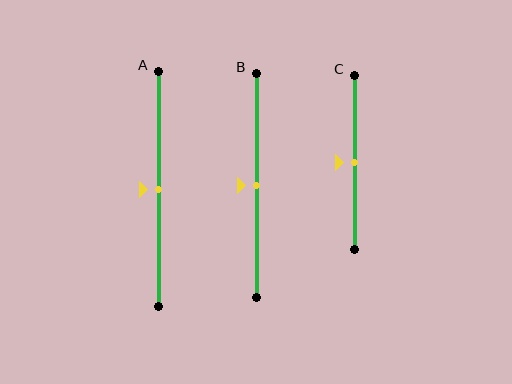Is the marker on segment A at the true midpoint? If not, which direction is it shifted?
Yes, the marker on segment A is at the true midpoint.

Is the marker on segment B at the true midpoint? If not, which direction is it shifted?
Yes, the marker on segment B is at the true midpoint.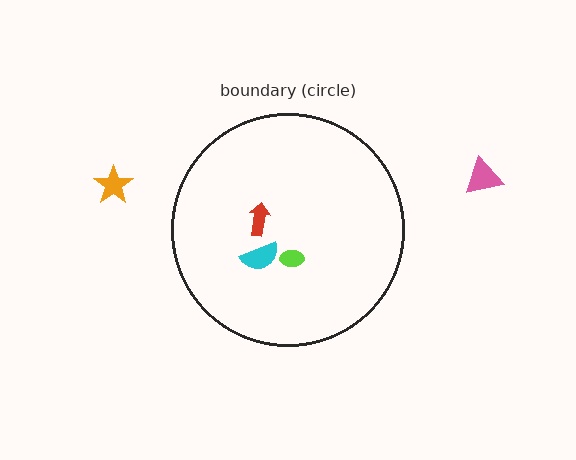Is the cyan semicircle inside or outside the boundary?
Inside.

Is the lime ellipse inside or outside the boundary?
Inside.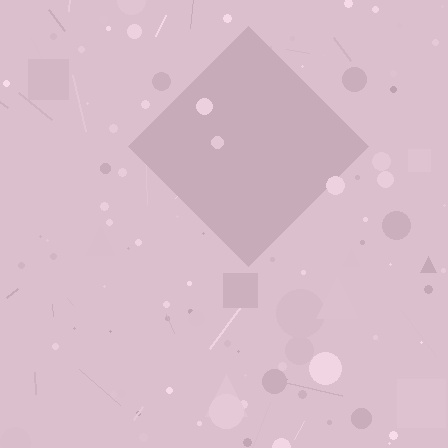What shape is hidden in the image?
A diamond is hidden in the image.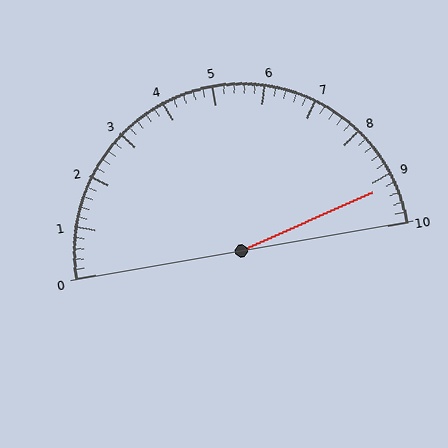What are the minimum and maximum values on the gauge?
The gauge ranges from 0 to 10.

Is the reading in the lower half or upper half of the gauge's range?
The reading is in the upper half of the range (0 to 10).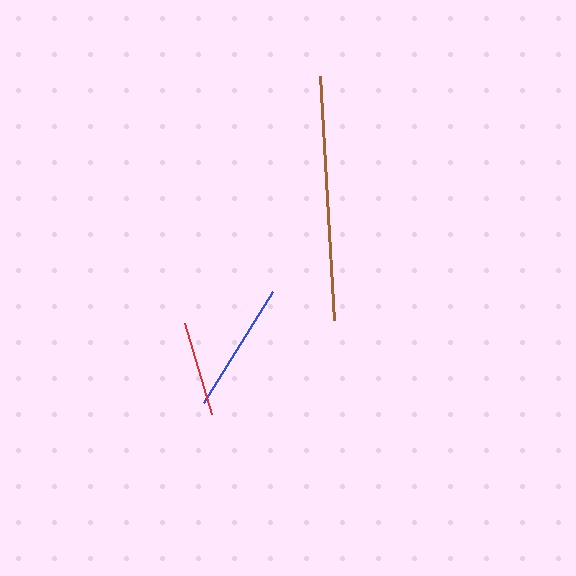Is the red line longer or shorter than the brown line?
The brown line is longer than the red line.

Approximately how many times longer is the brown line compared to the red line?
The brown line is approximately 2.6 times the length of the red line.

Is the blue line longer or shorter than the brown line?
The brown line is longer than the blue line.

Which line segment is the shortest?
The red line is the shortest at approximately 95 pixels.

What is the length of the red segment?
The red segment is approximately 95 pixels long.